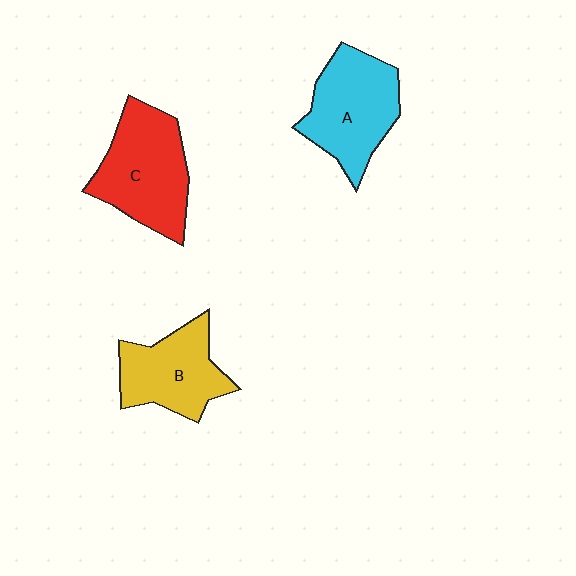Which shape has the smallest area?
Shape B (yellow).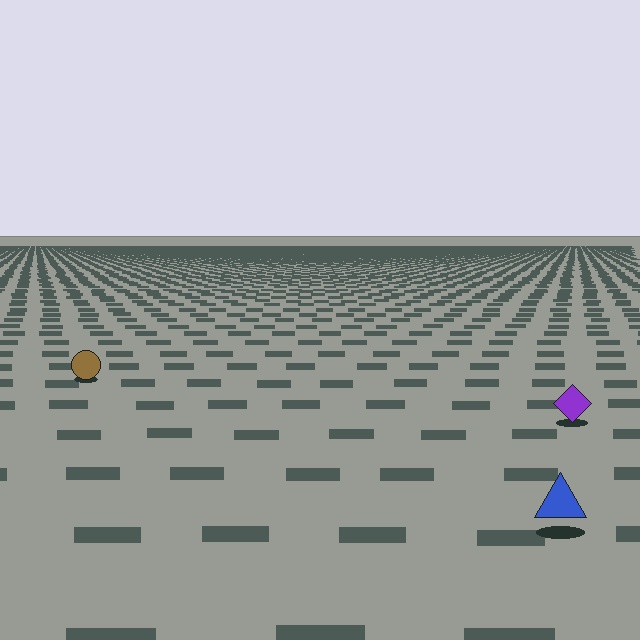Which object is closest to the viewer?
The blue triangle is closest. The texture marks near it are larger and more spread out.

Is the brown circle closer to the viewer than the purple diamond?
No. The purple diamond is closer — you can tell from the texture gradient: the ground texture is coarser near it.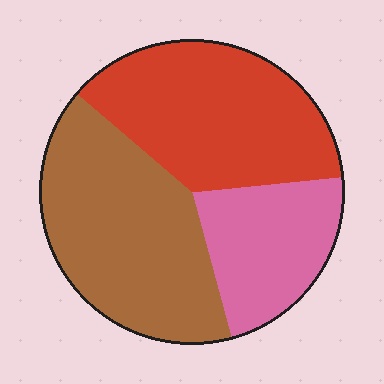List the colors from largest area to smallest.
From largest to smallest: brown, red, pink.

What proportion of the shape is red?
Red takes up about three eighths (3/8) of the shape.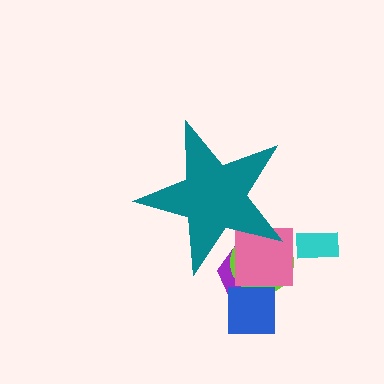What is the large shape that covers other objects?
A teal star.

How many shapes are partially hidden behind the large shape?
3 shapes are partially hidden.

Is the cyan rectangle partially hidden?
No, the cyan rectangle is fully visible.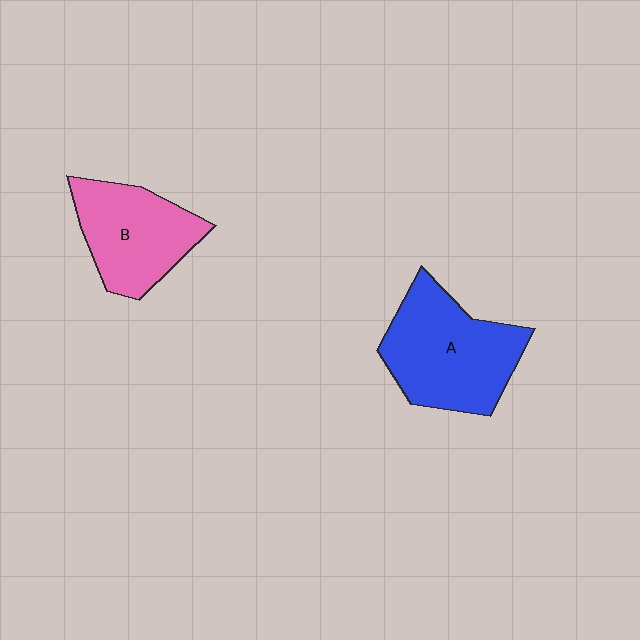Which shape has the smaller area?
Shape B (pink).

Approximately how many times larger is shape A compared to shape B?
Approximately 1.3 times.